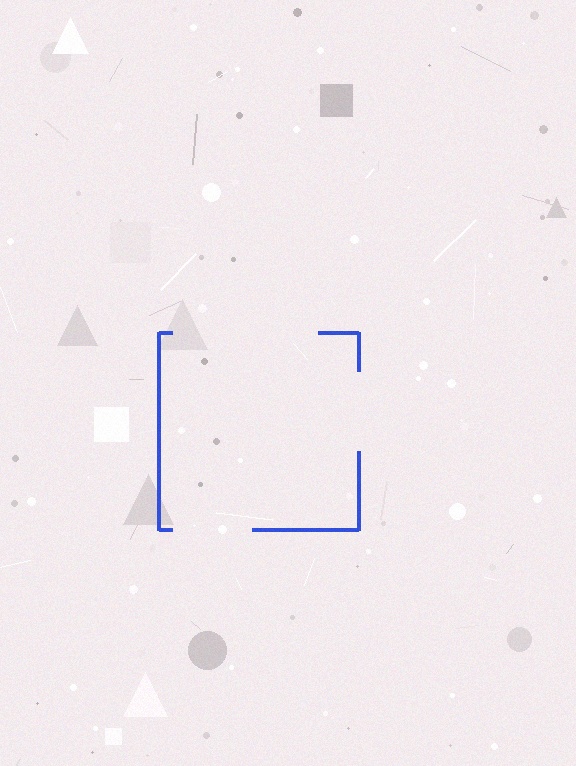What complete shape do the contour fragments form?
The contour fragments form a square.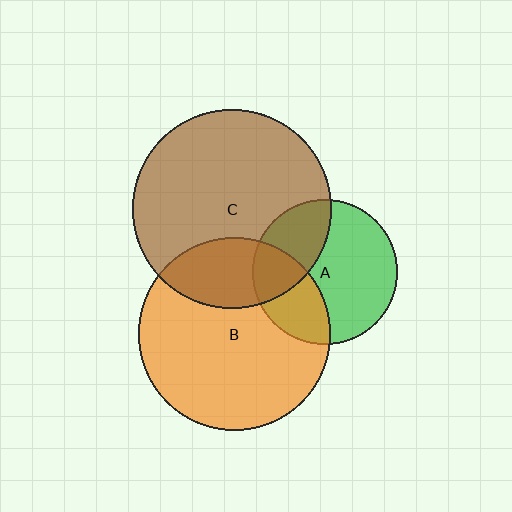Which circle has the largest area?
Circle C (brown).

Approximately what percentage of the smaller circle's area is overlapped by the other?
Approximately 30%.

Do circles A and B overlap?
Yes.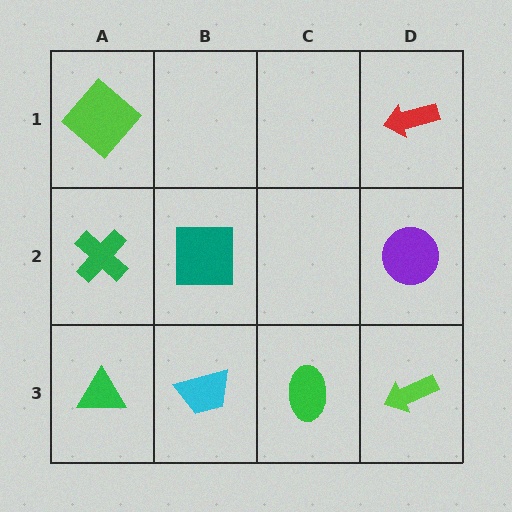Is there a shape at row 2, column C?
No, that cell is empty.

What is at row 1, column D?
A red arrow.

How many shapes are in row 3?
4 shapes.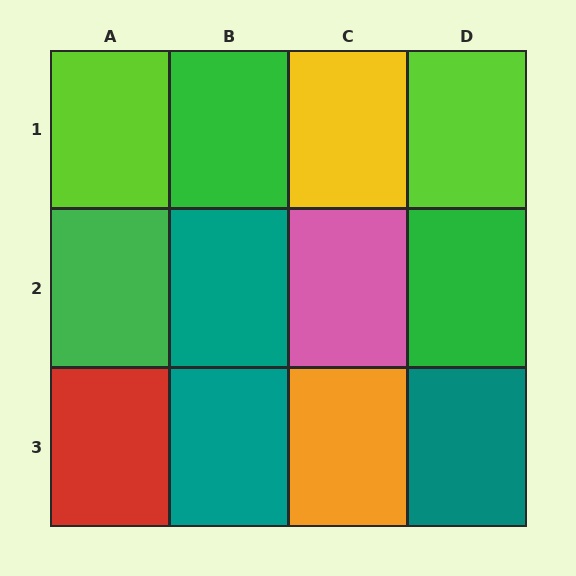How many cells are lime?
2 cells are lime.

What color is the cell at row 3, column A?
Red.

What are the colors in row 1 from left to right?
Lime, green, yellow, lime.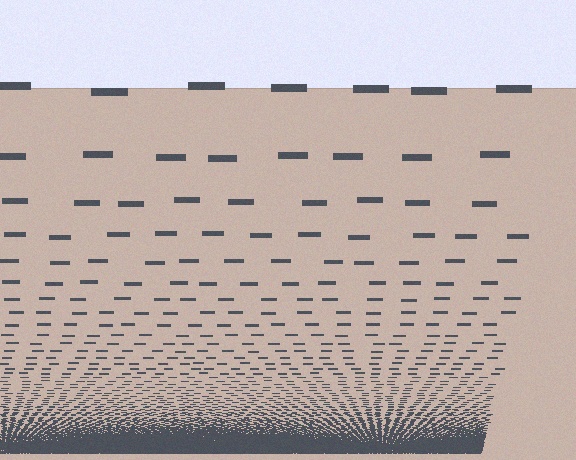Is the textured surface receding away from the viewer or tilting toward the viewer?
The surface appears to tilt toward the viewer. Texture elements get larger and sparser toward the top.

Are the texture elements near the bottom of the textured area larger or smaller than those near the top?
Smaller. The gradient is inverted — elements near the bottom are smaller and denser.